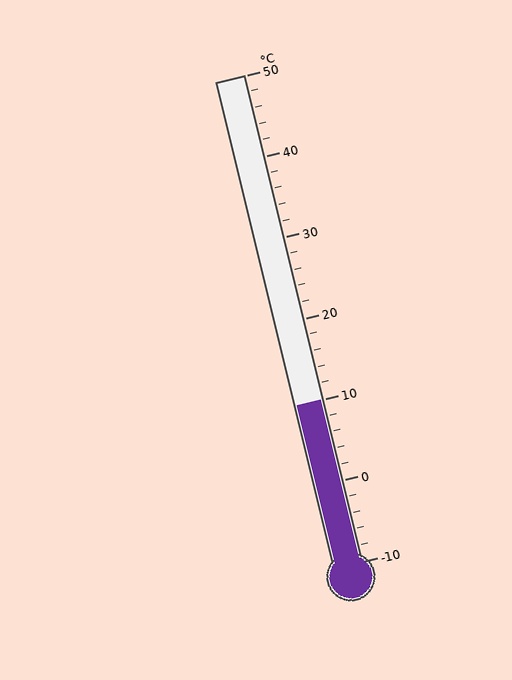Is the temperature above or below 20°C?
The temperature is below 20°C.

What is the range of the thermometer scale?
The thermometer scale ranges from -10°C to 50°C.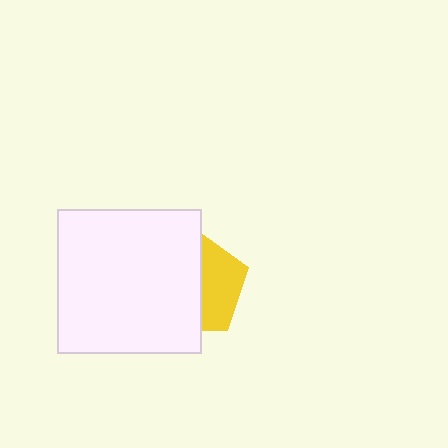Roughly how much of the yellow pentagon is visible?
A small part of it is visible (roughly 41%).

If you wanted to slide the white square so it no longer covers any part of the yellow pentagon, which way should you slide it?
Slide it left — that is the most direct way to separate the two shapes.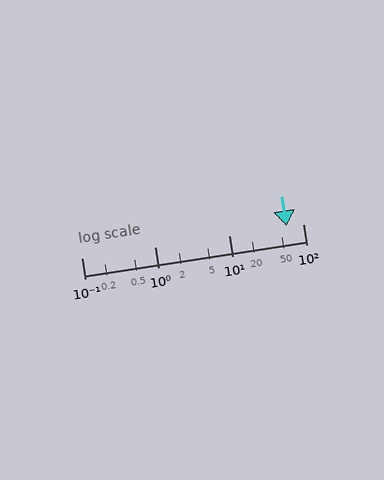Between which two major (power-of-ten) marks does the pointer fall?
The pointer is between 10 and 100.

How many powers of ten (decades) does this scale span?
The scale spans 3 decades, from 0.1 to 100.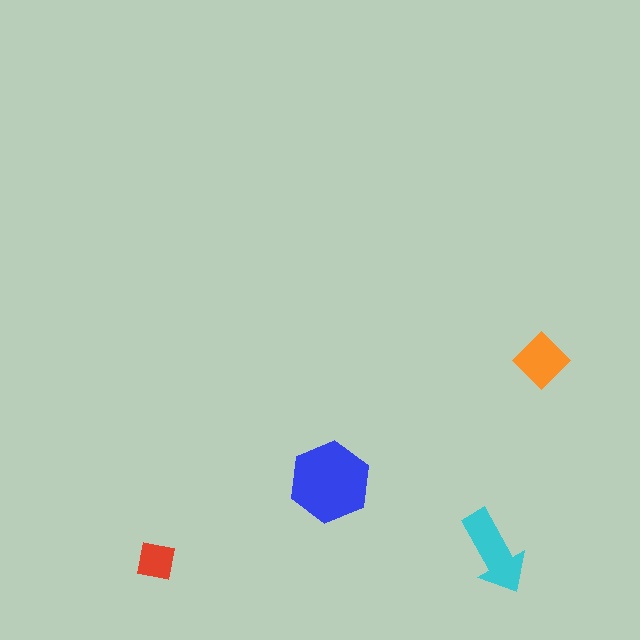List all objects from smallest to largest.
The red square, the orange diamond, the cyan arrow, the blue hexagon.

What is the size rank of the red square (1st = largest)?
4th.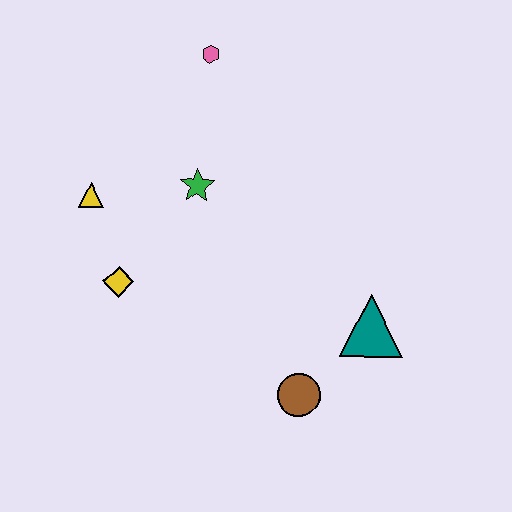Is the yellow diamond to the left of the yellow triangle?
No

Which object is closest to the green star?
The yellow triangle is closest to the green star.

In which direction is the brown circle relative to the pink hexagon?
The brown circle is below the pink hexagon.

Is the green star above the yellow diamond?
Yes